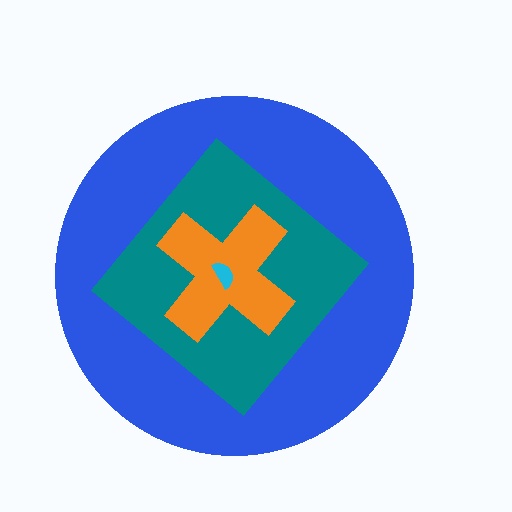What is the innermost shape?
The cyan semicircle.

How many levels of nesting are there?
4.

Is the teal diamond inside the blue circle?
Yes.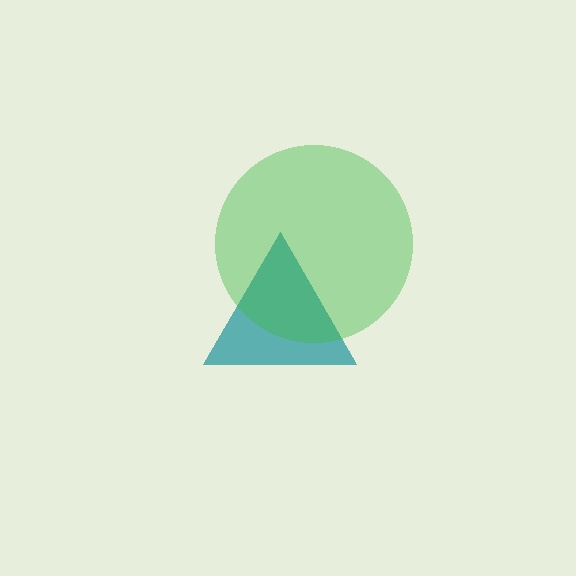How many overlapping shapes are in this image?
There are 2 overlapping shapes in the image.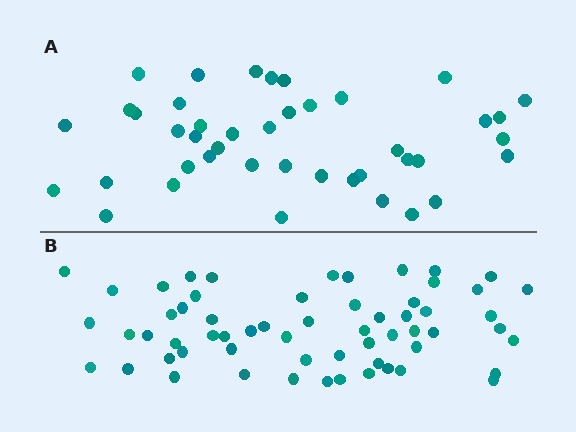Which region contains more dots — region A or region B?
Region B (the bottom region) has more dots.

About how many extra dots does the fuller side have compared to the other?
Region B has approximately 20 more dots than region A.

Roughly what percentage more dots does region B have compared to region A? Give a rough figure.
About 45% more.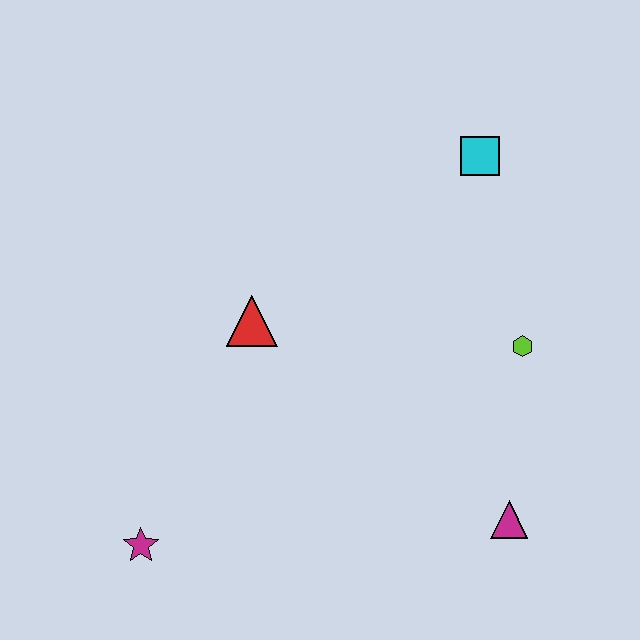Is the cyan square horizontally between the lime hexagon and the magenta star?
Yes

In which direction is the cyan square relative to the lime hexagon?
The cyan square is above the lime hexagon.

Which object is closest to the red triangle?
The magenta star is closest to the red triangle.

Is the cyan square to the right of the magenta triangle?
No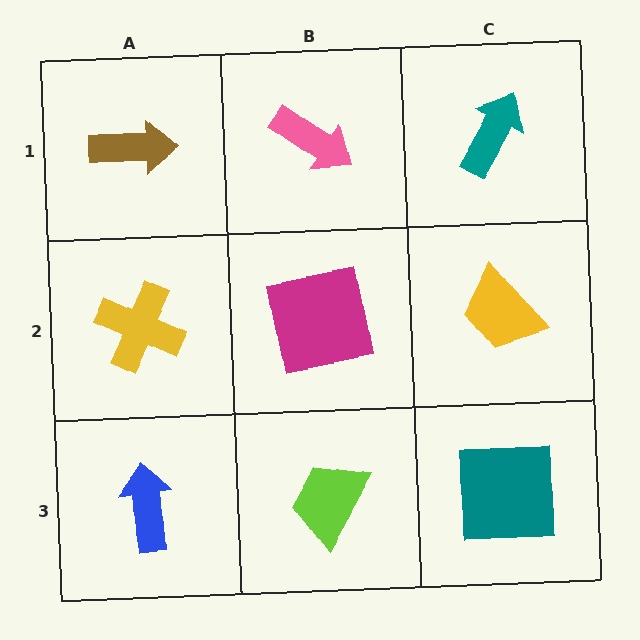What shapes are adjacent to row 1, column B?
A magenta square (row 2, column B), a brown arrow (row 1, column A), a teal arrow (row 1, column C).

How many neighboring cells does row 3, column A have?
2.